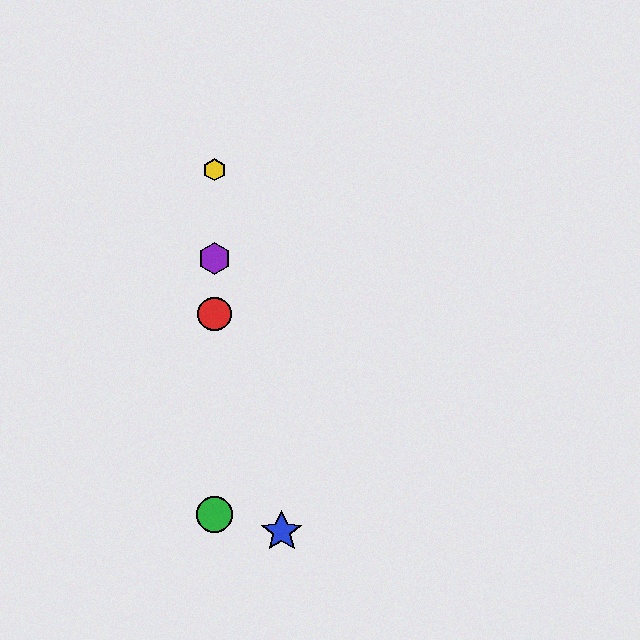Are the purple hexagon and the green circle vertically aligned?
Yes, both are at x≈214.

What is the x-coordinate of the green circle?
The green circle is at x≈214.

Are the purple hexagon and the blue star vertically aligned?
No, the purple hexagon is at x≈214 and the blue star is at x≈282.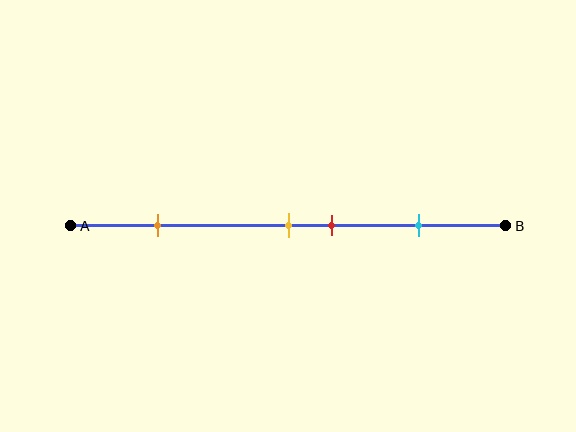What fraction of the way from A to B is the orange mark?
The orange mark is approximately 20% (0.2) of the way from A to B.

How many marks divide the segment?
There are 4 marks dividing the segment.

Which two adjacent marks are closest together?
The yellow and red marks are the closest adjacent pair.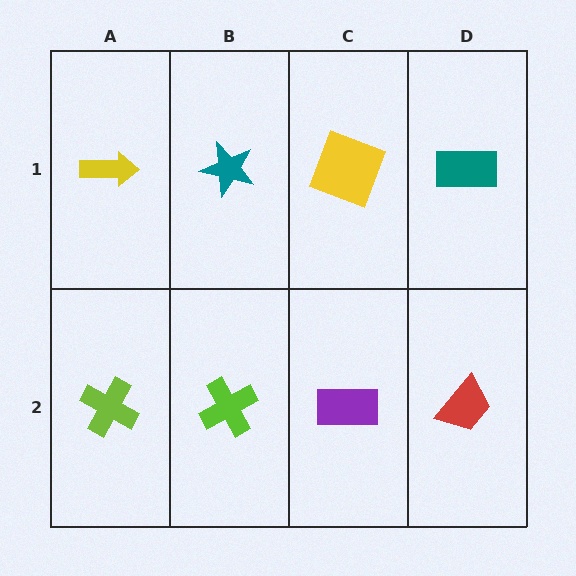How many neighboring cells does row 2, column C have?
3.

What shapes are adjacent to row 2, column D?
A teal rectangle (row 1, column D), a purple rectangle (row 2, column C).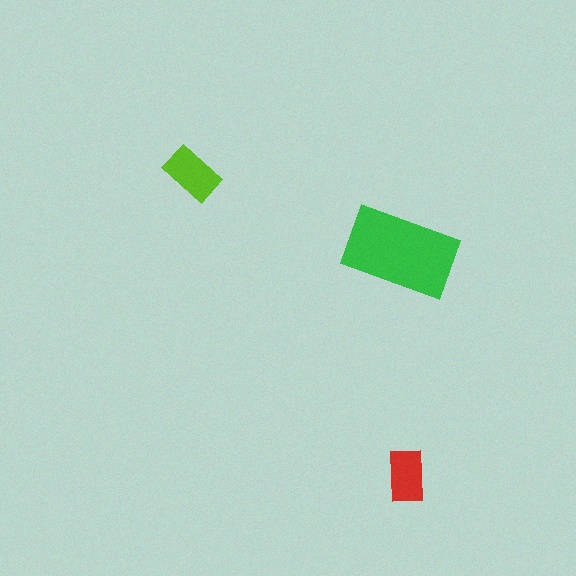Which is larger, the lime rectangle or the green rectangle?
The green one.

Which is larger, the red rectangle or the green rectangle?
The green one.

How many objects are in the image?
There are 3 objects in the image.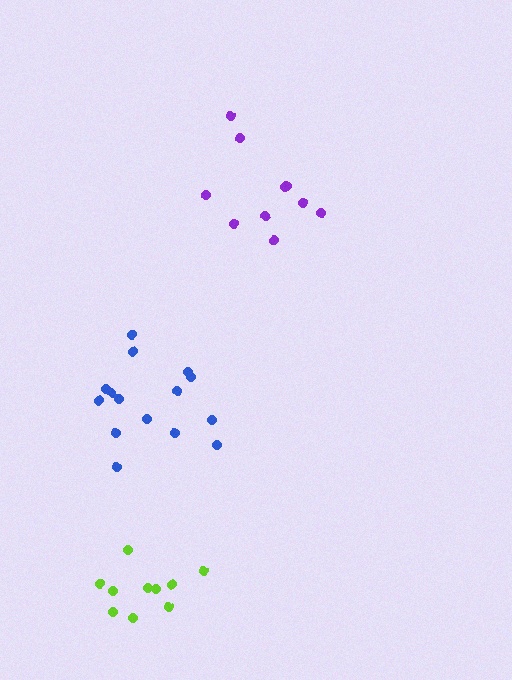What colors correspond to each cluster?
The clusters are colored: lime, blue, purple.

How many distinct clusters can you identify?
There are 3 distinct clusters.